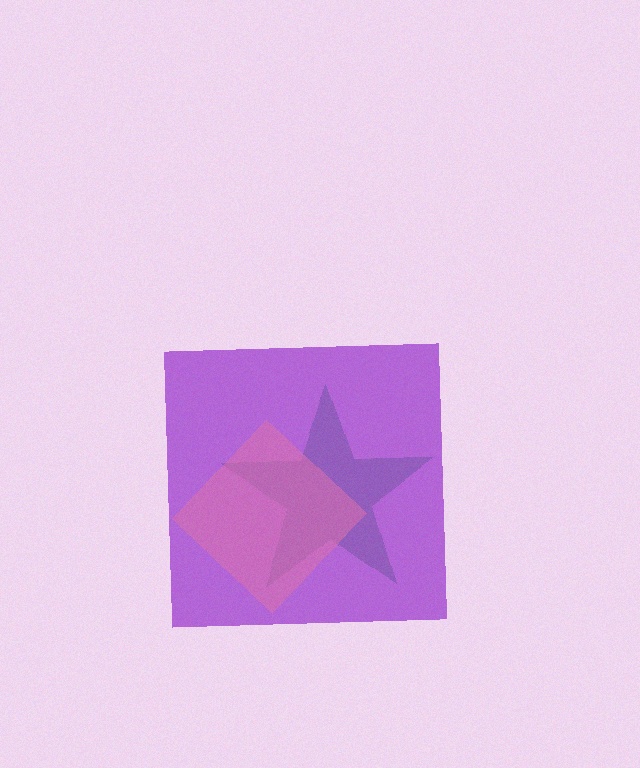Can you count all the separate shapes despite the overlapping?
Yes, there are 3 separate shapes.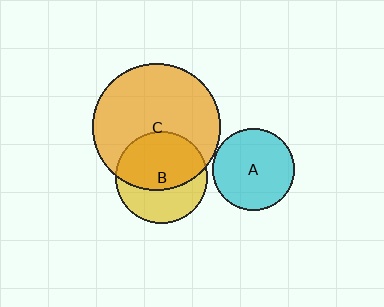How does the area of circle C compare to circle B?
Approximately 1.9 times.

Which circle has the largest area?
Circle C (orange).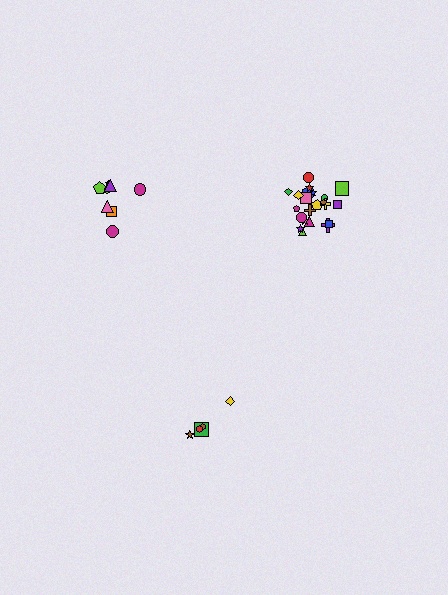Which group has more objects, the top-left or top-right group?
The top-right group.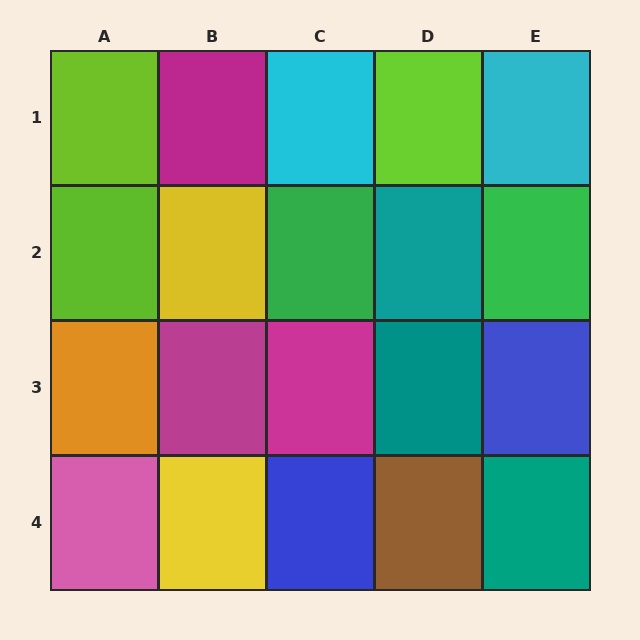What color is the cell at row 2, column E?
Green.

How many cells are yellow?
2 cells are yellow.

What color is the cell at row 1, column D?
Lime.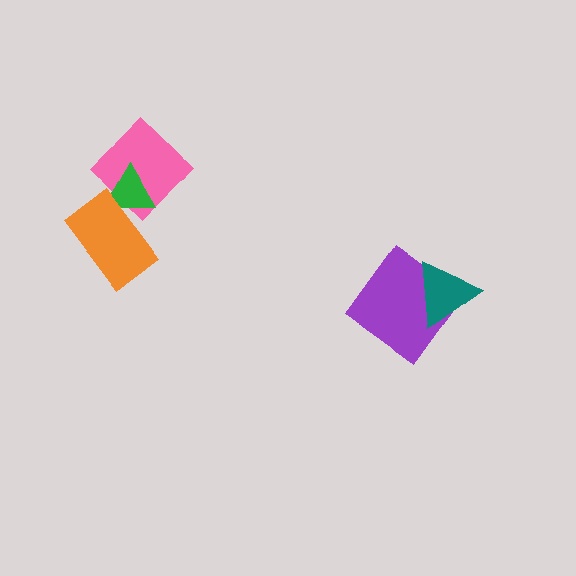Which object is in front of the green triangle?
The orange rectangle is in front of the green triangle.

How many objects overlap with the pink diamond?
1 object overlaps with the pink diamond.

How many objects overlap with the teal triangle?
1 object overlaps with the teal triangle.